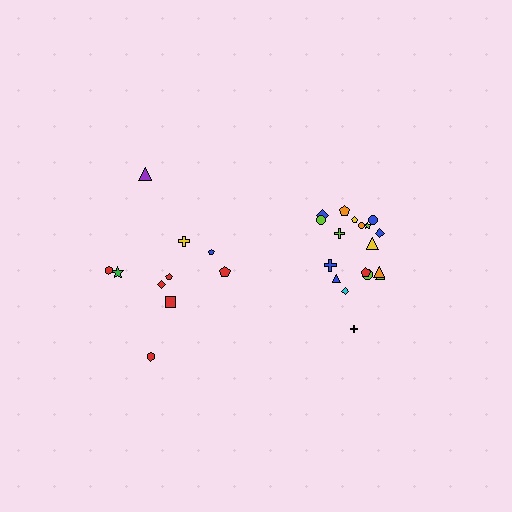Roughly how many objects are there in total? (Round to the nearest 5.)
Roughly 30 objects in total.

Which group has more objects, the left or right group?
The right group.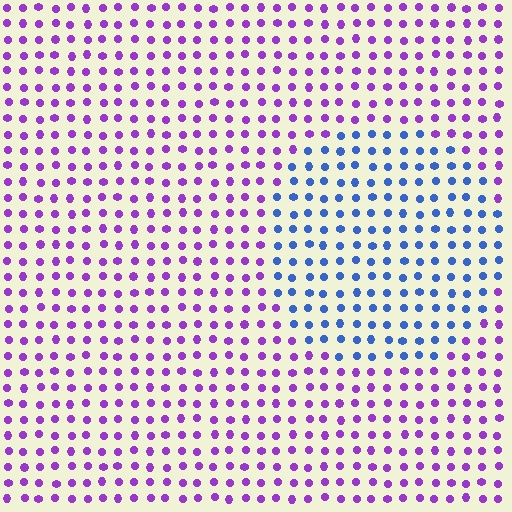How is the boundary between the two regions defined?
The boundary is defined purely by a slight shift in hue (about 59 degrees). Spacing, size, and orientation are identical on both sides.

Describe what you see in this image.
The image is filled with small purple elements in a uniform arrangement. A circle-shaped region is visible where the elements are tinted to a slightly different hue, forming a subtle color boundary.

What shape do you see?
I see a circle.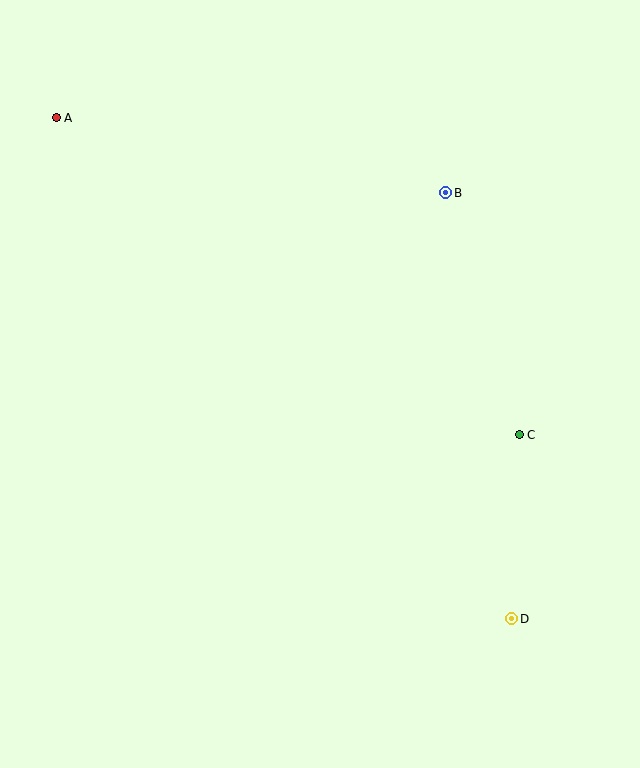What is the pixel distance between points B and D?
The distance between B and D is 431 pixels.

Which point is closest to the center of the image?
Point C at (519, 435) is closest to the center.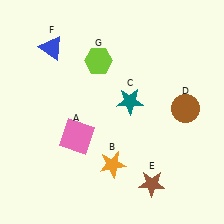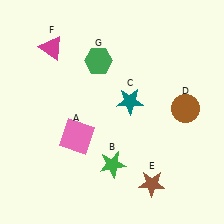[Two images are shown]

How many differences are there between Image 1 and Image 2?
There are 3 differences between the two images.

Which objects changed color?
B changed from orange to green. F changed from blue to magenta. G changed from lime to green.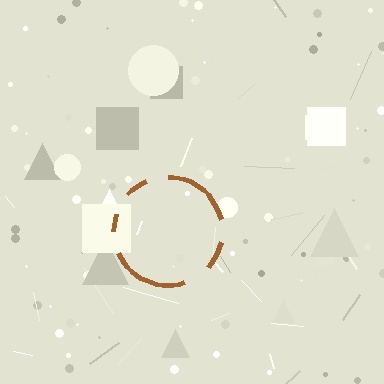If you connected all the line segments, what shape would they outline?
They would outline a circle.